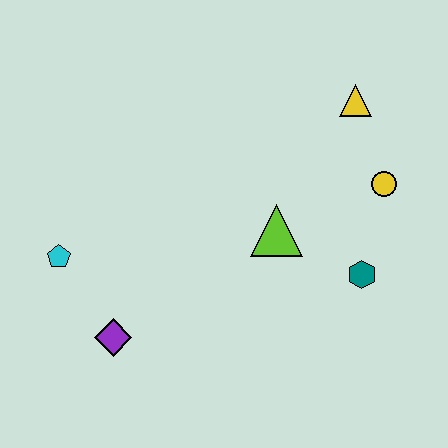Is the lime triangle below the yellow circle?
Yes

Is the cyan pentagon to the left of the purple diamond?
Yes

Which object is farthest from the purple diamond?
The yellow triangle is farthest from the purple diamond.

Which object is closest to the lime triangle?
The teal hexagon is closest to the lime triangle.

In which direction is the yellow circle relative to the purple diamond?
The yellow circle is to the right of the purple diamond.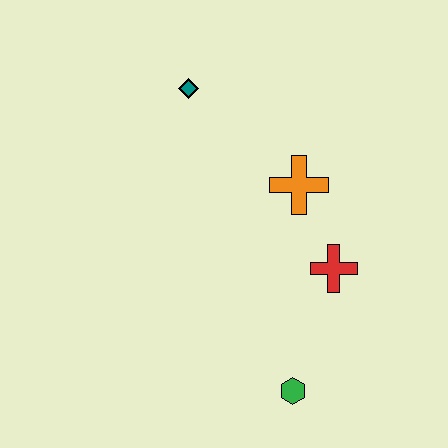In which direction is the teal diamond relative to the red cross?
The teal diamond is above the red cross.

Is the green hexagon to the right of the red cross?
No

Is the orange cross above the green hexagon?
Yes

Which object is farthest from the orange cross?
The green hexagon is farthest from the orange cross.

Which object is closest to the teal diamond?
The orange cross is closest to the teal diamond.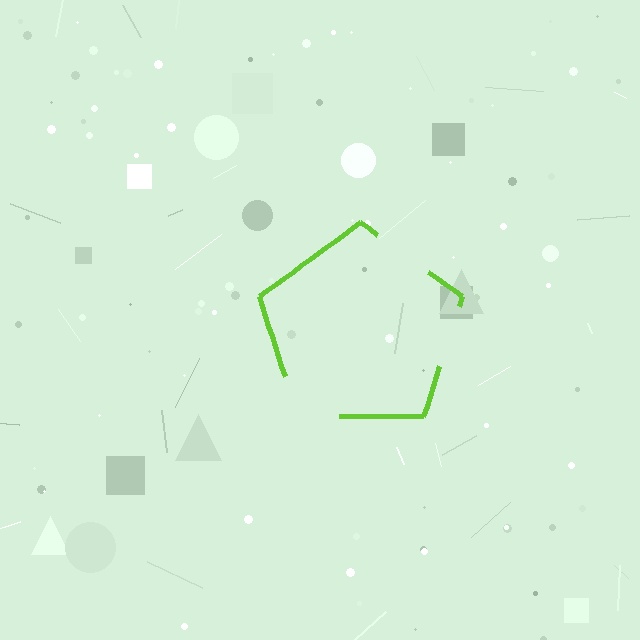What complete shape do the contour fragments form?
The contour fragments form a pentagon.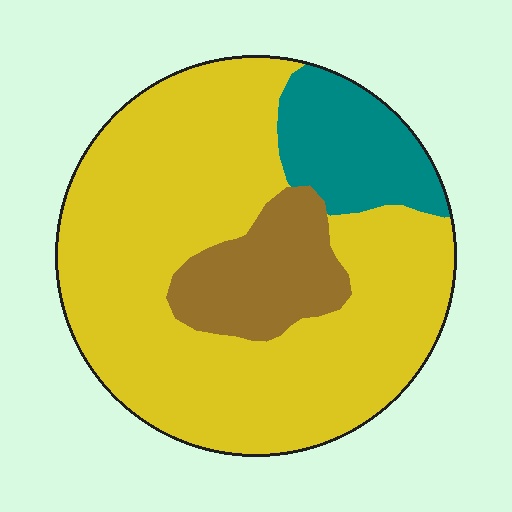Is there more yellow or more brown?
Yellow.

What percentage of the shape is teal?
Teal covers roughly 15% of the shape.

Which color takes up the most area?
Yellow, at roughly 70%.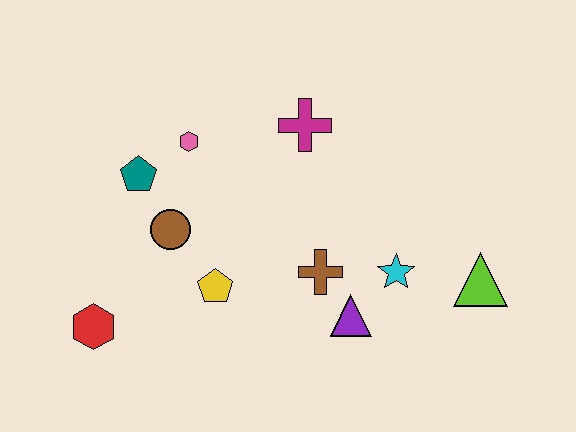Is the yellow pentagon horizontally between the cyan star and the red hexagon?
Yes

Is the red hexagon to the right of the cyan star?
No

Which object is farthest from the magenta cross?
The red hexagon is farthest from the magenta cross.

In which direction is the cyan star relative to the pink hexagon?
The cyan star is to the right of the pink hexagon.